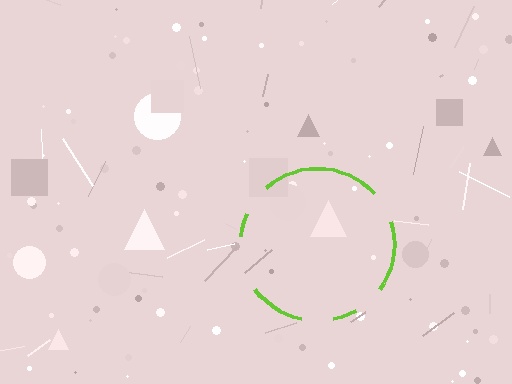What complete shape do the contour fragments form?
The contour fragments form a circle.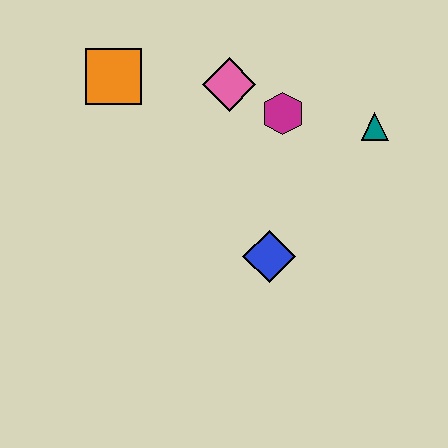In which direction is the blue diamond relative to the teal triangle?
The blue diamond is below the teal triangle.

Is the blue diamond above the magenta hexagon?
No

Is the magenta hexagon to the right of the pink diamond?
Yes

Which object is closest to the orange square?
The pink diamond is closest to the orange square.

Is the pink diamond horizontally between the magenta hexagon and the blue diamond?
No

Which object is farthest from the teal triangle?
The orange square is farthest from the teal triangle.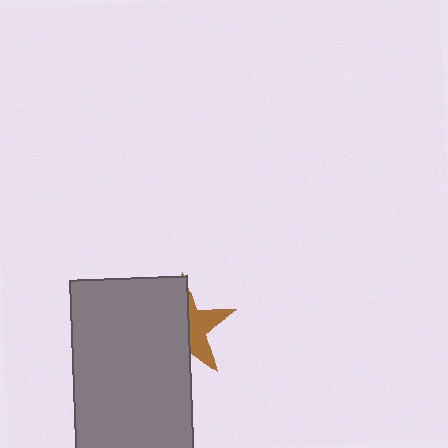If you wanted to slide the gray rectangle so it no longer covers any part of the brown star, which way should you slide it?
Slide it left — that is the most direct way to separate the two shapes.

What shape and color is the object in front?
The object in front is a gray rectangle.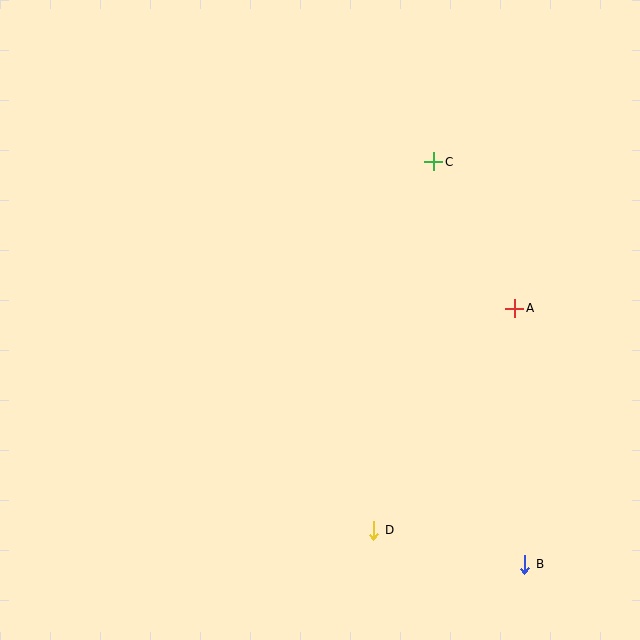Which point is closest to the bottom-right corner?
Point B is closest to the bottom-right corner.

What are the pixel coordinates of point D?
Point D is at (374, 530).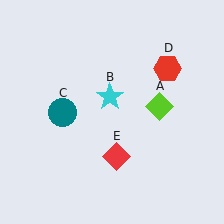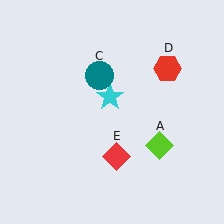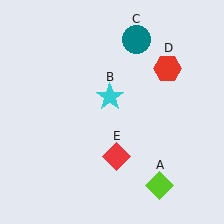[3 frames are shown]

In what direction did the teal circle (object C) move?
The teal circle (object C) moved up and to the right.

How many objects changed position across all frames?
2 objects changed position: lime diamond (object A), teal circle (object C).